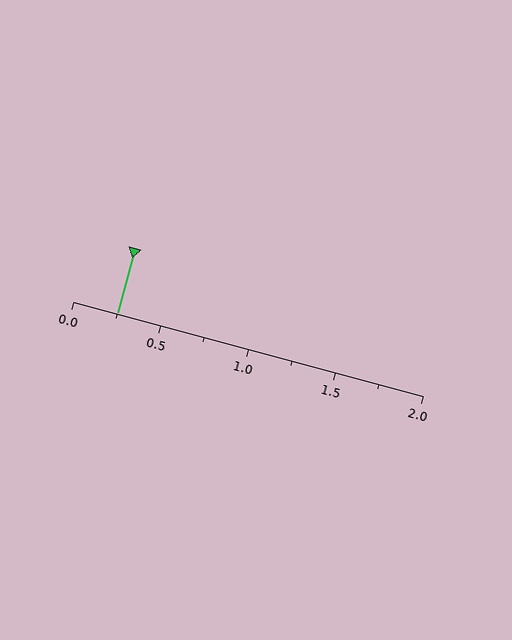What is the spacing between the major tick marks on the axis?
The major ticks are spaced 0.5 apart.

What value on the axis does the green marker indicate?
The marker indicates approximately 0.25.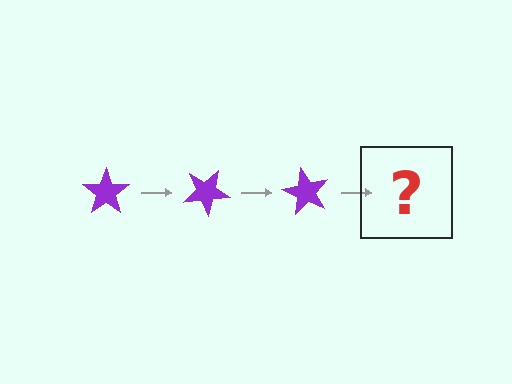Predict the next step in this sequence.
The next step is a purple star rotated 90 degrees.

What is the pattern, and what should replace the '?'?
The pattern is that the star rotates 30 degrees each step. The '?' should be a purple star rotated 90 degrees.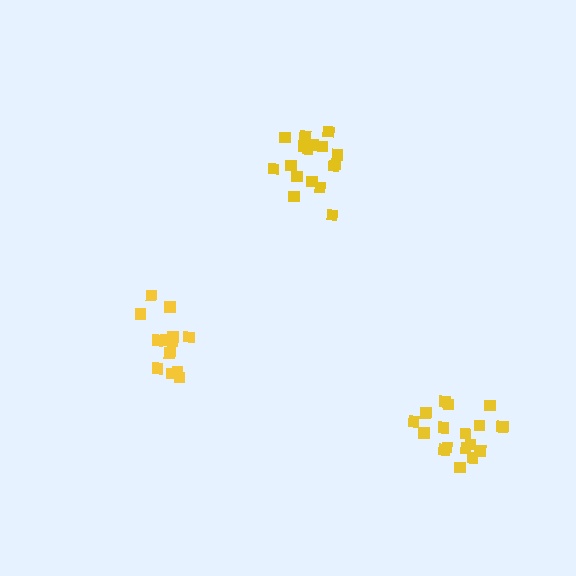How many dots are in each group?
Group 1: 17 dots, Group 2: 13 dots, Group 3: 18 dots (48 total).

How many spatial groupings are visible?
There are 3 spatial groupings.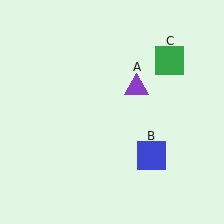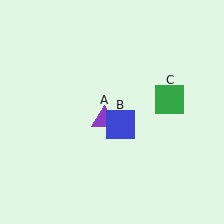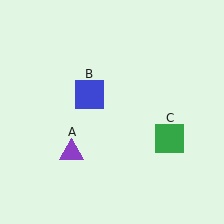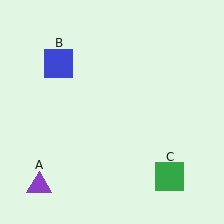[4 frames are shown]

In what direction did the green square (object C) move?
The green square (object C) moved down.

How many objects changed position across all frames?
3 objects changed position: purple triangle (object A), blue square (object B), green square (object C).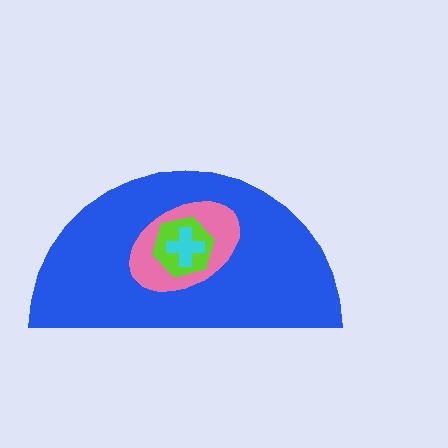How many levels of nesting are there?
4.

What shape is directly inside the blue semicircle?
The pink ellipse.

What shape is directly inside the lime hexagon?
The cyan cross.